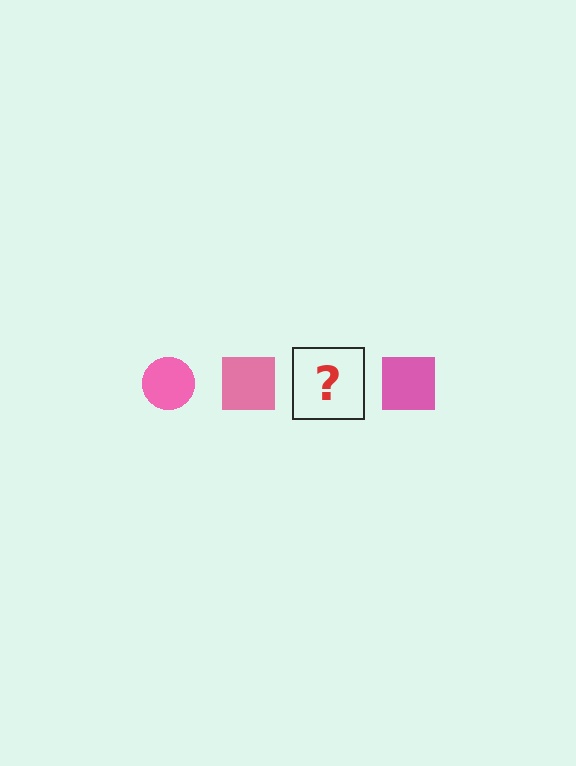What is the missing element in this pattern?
The missing element is a pink circle.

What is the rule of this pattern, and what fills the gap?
The rule is that the pattern cycles through circle, square shapes in pink. The gap should be filled with a pink circle.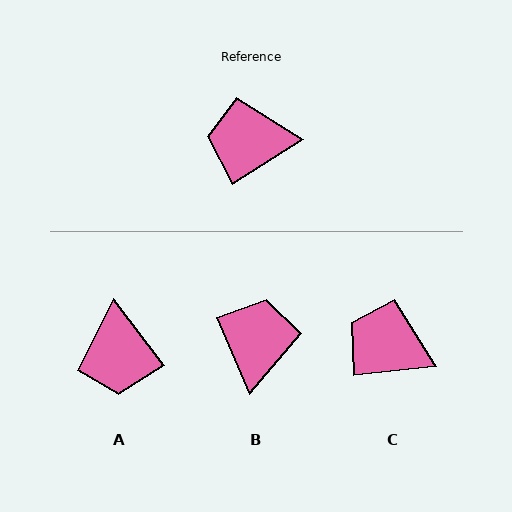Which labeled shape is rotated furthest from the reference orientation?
B, about 98 degrees away.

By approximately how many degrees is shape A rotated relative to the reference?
Approximately 95 degrees counter-clockwise.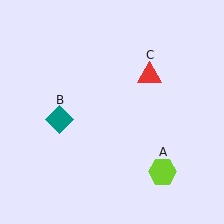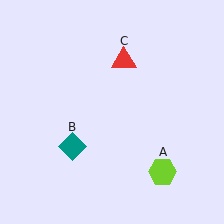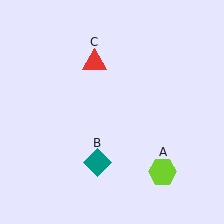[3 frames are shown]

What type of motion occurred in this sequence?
The teal diamond (object B), red triangle (object C) rotated counterclockwise around the center of the scene.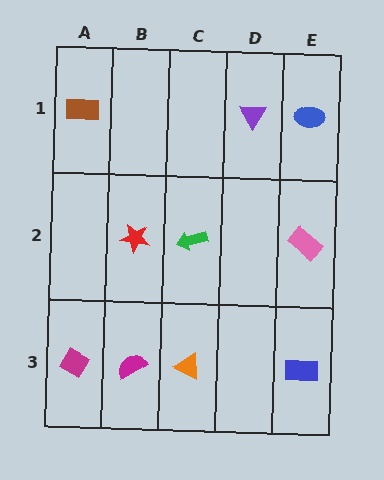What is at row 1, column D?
A purple triangle.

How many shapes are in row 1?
3 shapes.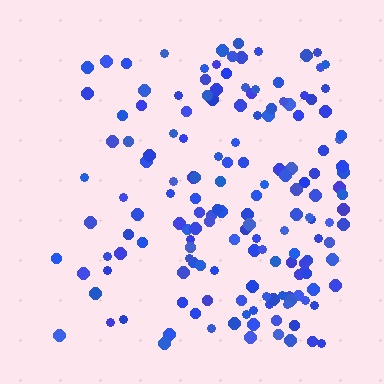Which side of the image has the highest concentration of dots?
The right.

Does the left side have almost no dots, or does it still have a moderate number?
Still a moderate number, just noticeably fewer than the right.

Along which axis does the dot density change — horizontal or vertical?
Horizontal.